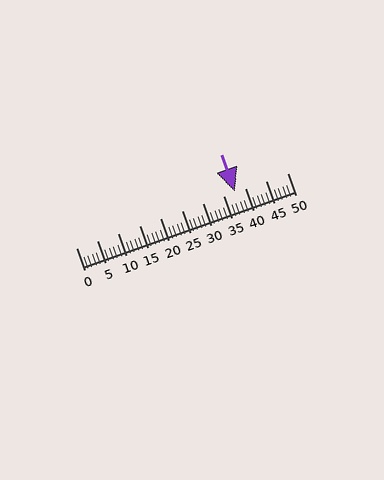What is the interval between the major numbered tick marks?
The major tick marks are spaced 5 units apart.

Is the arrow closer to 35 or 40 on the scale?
The arrow is closer to 40.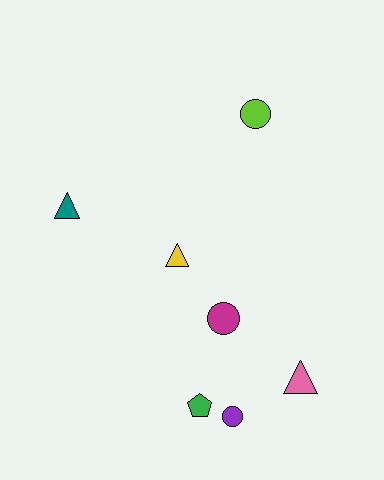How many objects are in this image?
There are 7 objects.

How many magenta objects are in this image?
There is 1 magenta object.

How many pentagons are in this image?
There is 1 pentagon.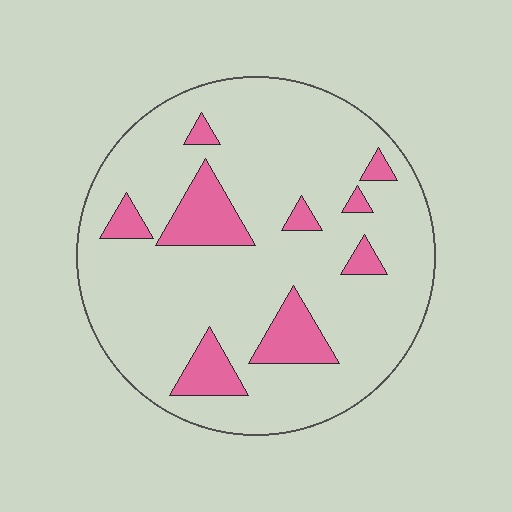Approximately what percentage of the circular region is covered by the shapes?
Approximately 15%.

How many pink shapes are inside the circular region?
9.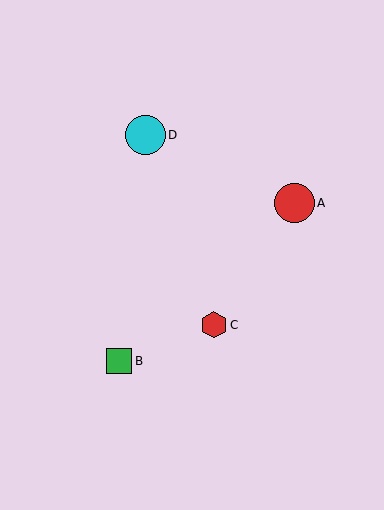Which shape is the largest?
The red circle (labeled A) is the largest.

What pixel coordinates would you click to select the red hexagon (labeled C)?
Click at (214, 325) to select the red hexagon C.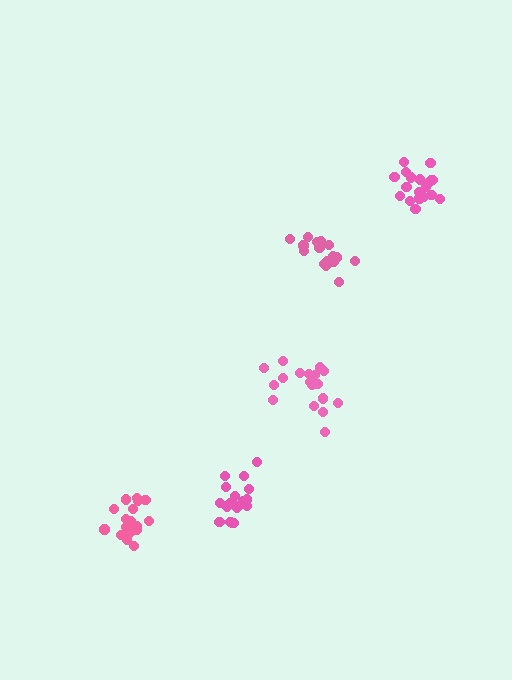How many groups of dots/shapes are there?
There are 5 groups.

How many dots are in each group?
Group 1: 18 dots, Group 2: 17 dots, Group 3: 19 dots, Group 4: 19 dots, Group 5: 20 dots (93 total).